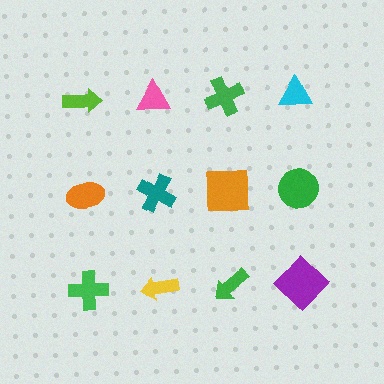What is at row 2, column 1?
An orange ellipse.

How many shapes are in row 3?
4 shapes.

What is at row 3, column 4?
A purple diamond.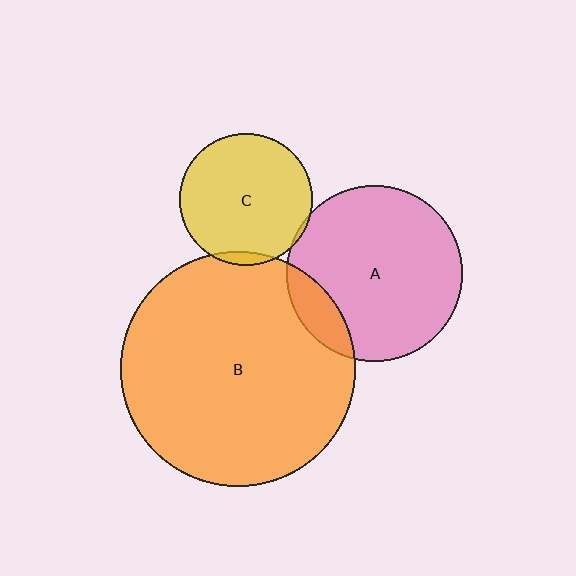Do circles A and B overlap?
Yes.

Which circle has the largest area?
Circle B (orange).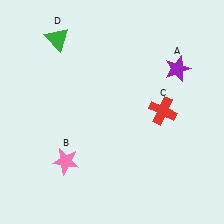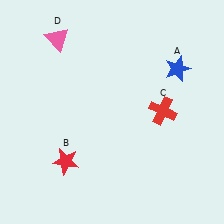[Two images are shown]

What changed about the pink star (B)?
In Image 1, B is pink. In Image 2, it changed to red.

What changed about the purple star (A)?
In Image 1, A is purple. In Image 2, it changed to blue.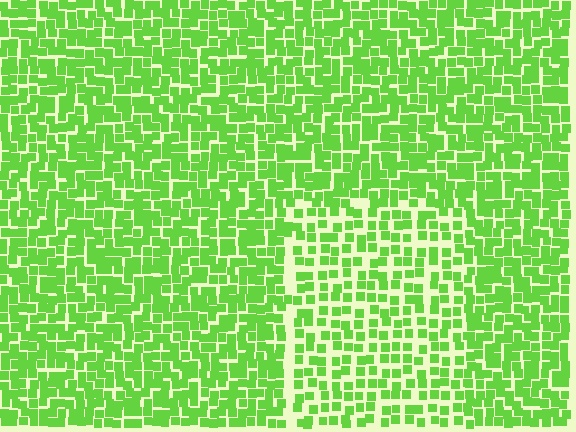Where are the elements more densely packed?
The elements are more densely packed outside the rectangle boundary.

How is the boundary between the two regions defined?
The boundary is defined by a change in element density (approximately 1.7x ratio). All elements are the same color, size, and shape.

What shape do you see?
I see a rectangle.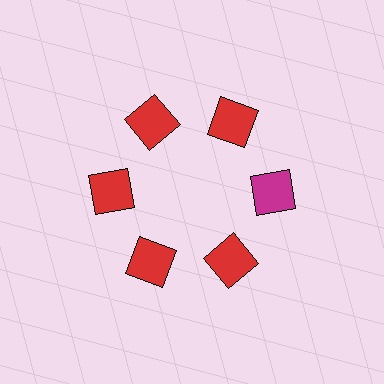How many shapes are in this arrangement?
There are 6 shapes arranged in a ring pattern.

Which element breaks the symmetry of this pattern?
The magenta square at roughly the 3 o'clock position breaks the symmetry. All other shapes are red squares.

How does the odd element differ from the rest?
It has a different color: magenta instead of red.